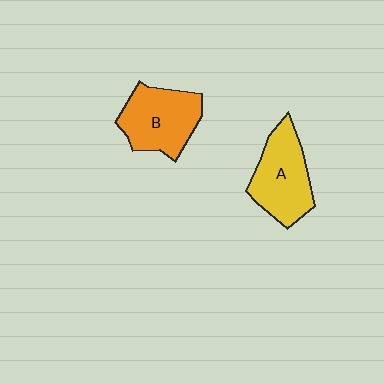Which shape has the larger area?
Shape B (orange).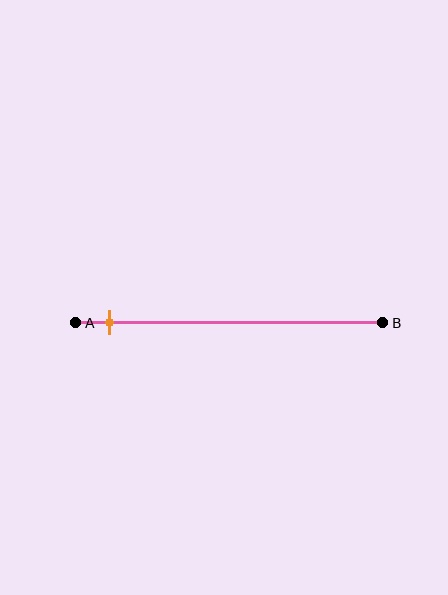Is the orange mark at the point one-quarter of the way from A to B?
No, the mark is at about 10% from A, not at the 25% one-quarter point.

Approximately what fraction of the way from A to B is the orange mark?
The orange mark is approximately 10% of the way from A to B.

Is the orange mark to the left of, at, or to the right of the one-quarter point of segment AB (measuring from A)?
The orange mark is to the left of the one-quarter point of segment AB.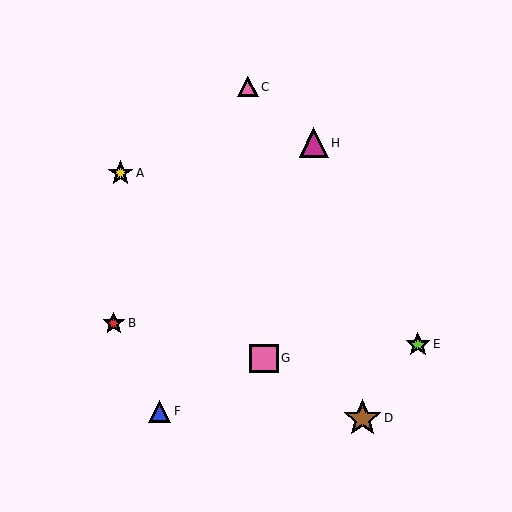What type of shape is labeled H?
Shape H is a magenta triangle.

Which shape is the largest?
The brown star (labeled D) is the largest.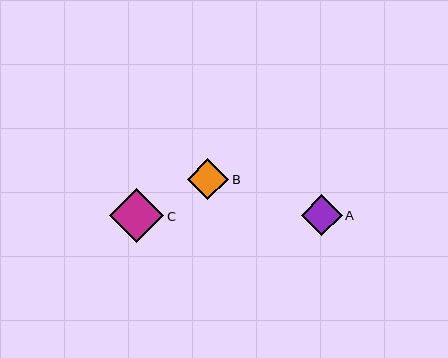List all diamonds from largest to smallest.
From largest to smallest: C, B, A.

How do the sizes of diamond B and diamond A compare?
Diamond B and diamond A are approximately the same size.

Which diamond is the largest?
Diamond C is the largest with a size of approximately 54 pixels.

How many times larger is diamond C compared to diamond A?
Diamond C is approximately 1.3 times the size of diamond A.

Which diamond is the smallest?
Diamond A is the smallest with a size of approximately 41 pixels.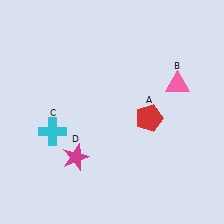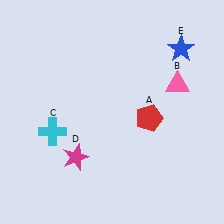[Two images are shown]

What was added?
A blue star (E) was added in Image 2.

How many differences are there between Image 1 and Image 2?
There is 1 difference between the two images.